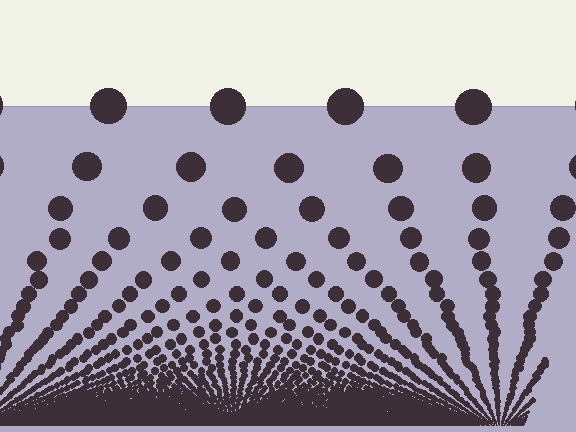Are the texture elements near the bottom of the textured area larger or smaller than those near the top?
Smaller. The gradient is inverted — elements near the bottom are smaller and denser.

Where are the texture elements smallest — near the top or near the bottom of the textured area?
Near the bottom.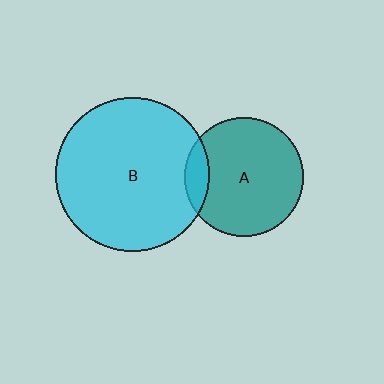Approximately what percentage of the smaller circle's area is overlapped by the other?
Approximately 10%.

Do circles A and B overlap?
Yes.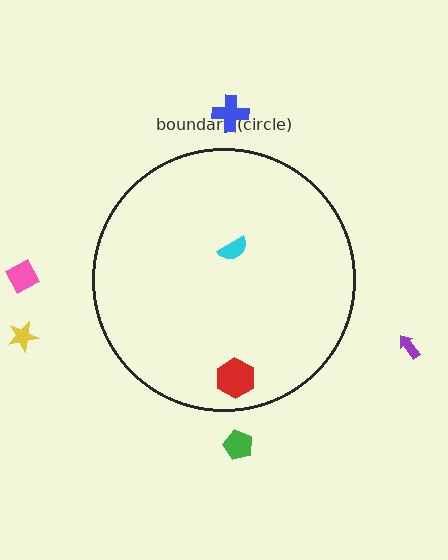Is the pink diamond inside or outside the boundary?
Outside.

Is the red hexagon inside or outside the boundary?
Inside.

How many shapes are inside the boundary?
2 inside, 5 outside.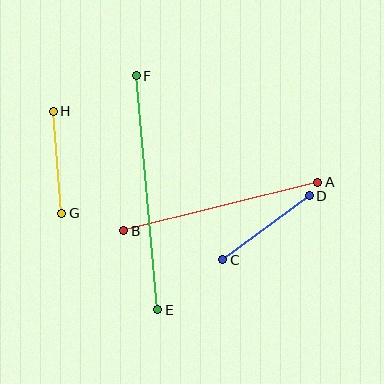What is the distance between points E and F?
The distance is approximately 235 pixels.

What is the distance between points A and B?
The distance is approximately 200 pixels.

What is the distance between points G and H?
The distance is approximately 102 pixels.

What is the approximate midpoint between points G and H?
The midpoint is at approximately (58, 162) pixels.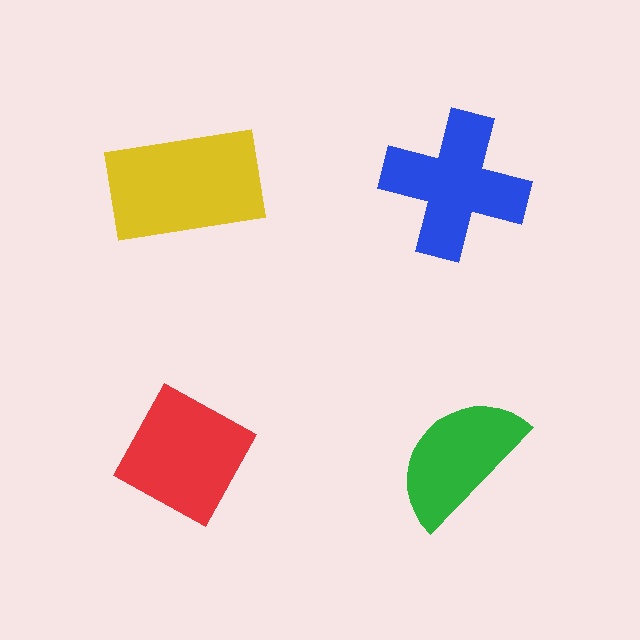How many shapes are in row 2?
2 shapes.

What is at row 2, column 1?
A red diamond.